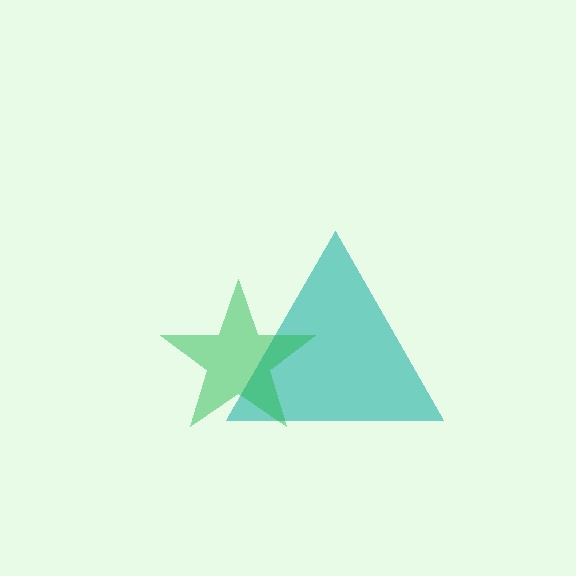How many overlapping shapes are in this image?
There are 2 overlapping shapes in the image.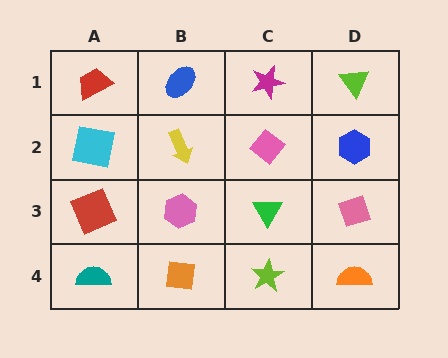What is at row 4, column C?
A lime star.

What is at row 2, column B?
A yellow arrow.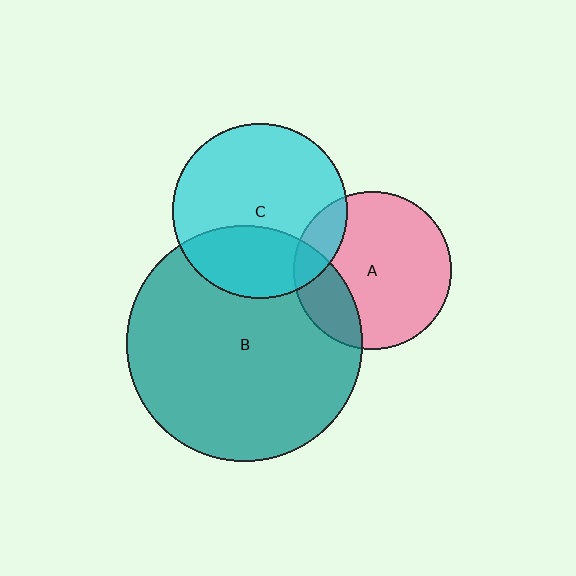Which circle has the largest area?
Circle B (teal).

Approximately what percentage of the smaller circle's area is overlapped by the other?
Approximately 20%.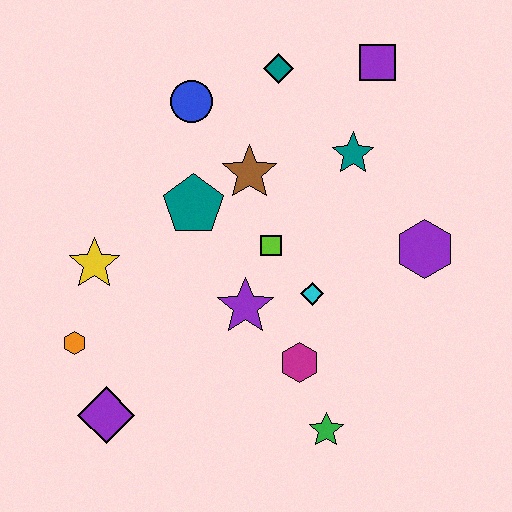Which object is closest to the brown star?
The teal pentagon is closest to the brown star.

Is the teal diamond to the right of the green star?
No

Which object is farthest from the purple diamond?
The purple square is farthest from the purple diamond.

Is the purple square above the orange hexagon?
Yes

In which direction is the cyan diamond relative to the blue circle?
The cyan diamond is below the blue circle.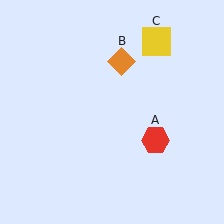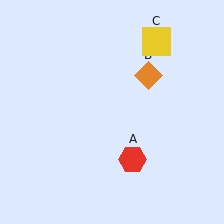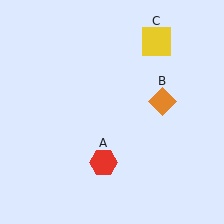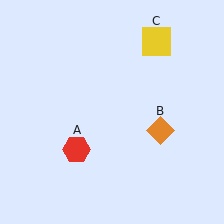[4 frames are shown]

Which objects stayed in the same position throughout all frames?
Yellow square (object C) remained stationary.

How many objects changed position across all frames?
2 objects changed position: red hexagon (object A), orange diamond (object B).